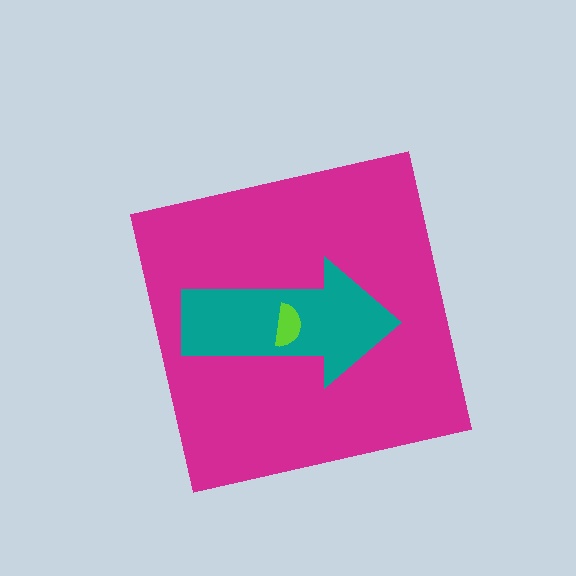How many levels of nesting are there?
3.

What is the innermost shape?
The lime semicircle.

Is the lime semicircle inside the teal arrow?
Yes.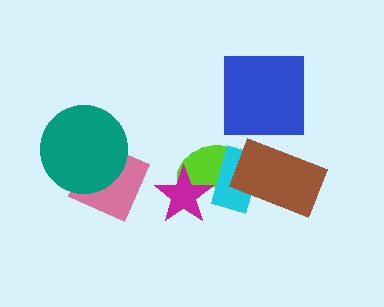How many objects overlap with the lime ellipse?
2 objects overlap with the lime ellipse.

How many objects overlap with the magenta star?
1 object overlaps with the magenta star.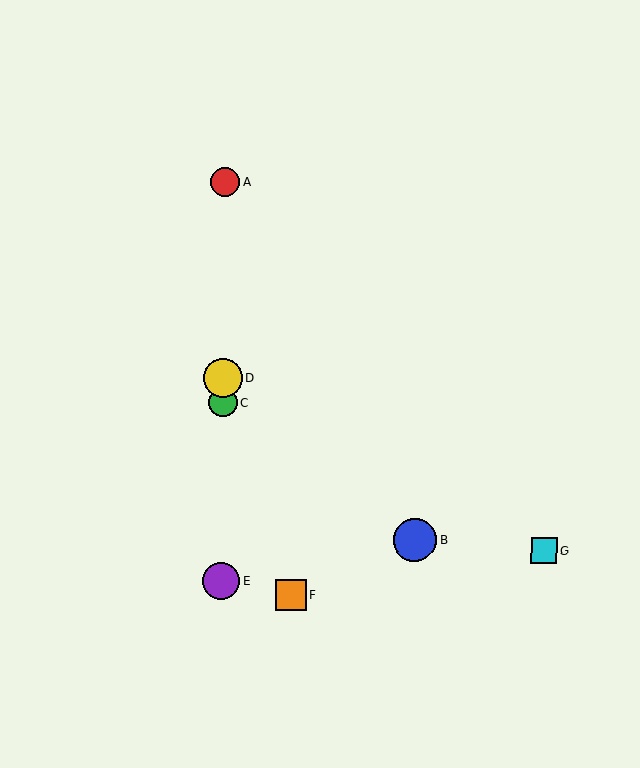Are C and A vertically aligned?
Yes, both are at x≈223.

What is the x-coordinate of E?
Object E is at x≈221.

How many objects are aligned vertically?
4 objects (A, C, D, E) are aligned vertically.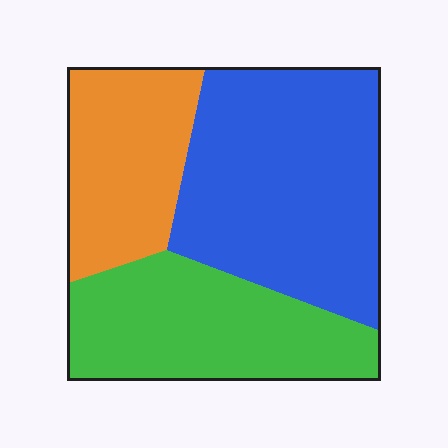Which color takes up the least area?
Orange, at roughly 25%.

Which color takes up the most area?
Blue, at roughly 45%.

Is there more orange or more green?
Green.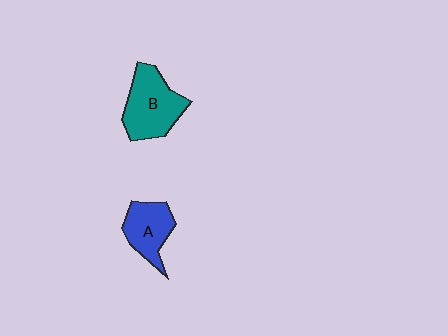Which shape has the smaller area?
Shape A (blue).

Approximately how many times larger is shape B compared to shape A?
Approximately 1.4 times.